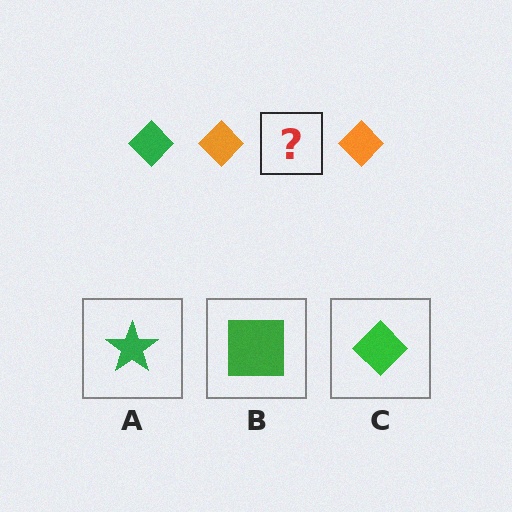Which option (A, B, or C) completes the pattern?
C.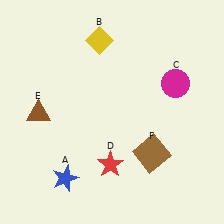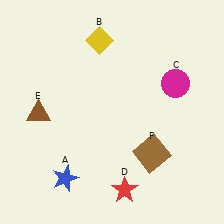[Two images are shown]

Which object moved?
The red star (D) moved down.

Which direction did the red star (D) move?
The red star (D) moved down.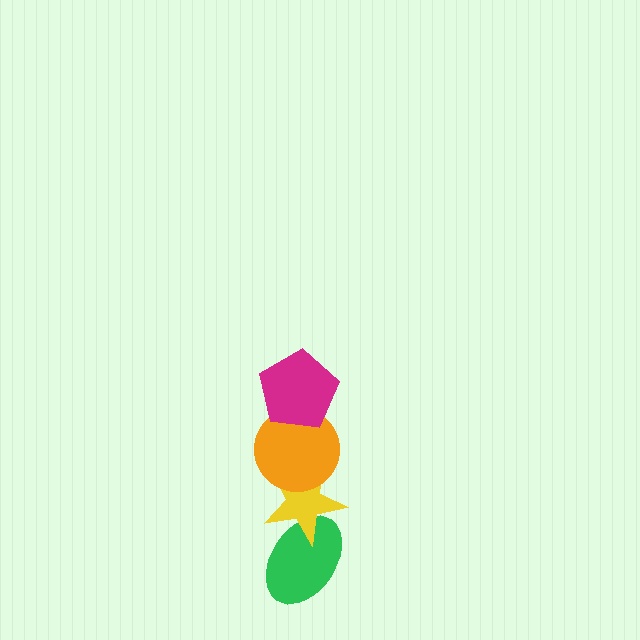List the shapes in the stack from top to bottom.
From top to bottom: the magenta pentagon, the orange circle, the yellow star, the green ellipse.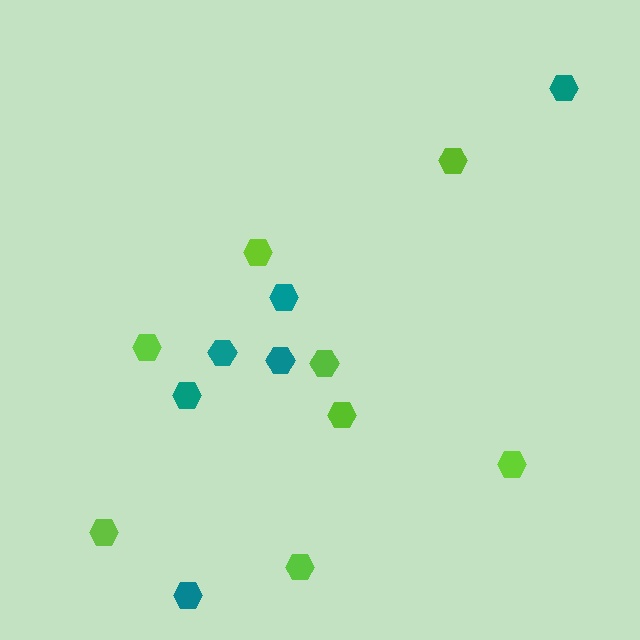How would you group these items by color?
There are 2 groups: one group of teal hexagons (6) and one group of lime hexagons (8).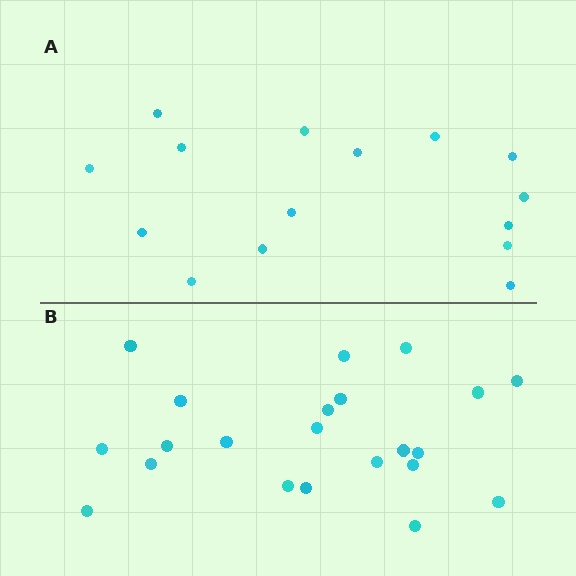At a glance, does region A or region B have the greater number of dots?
Region B (the bottom region) has more dots.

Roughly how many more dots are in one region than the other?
Region B has roughly 8 or so more dots than region A.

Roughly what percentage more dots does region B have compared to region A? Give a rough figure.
About 45% more.